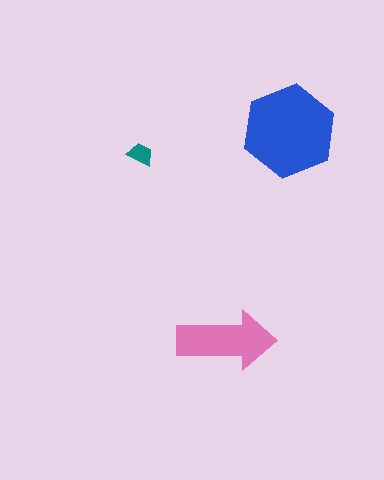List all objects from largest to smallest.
The blue hexagon, the pink arrow, the teal trapezoid.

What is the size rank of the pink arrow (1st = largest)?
2nd.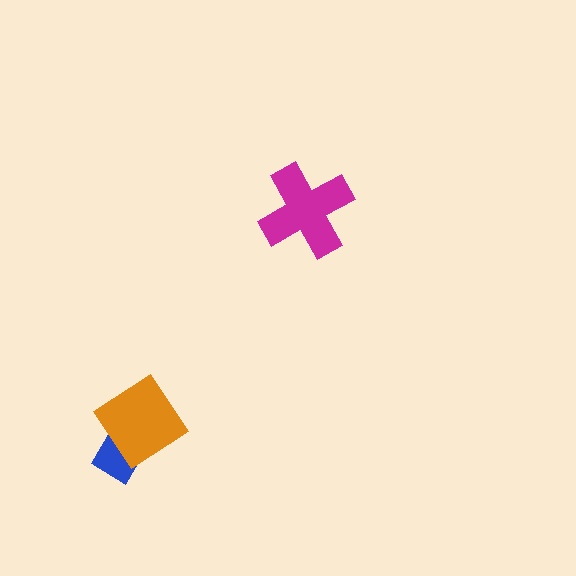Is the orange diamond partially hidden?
No, no other shape covers it.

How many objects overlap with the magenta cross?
0 objects overlap with the magenta cross.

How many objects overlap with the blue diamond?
1 object overlaps with the blue diamond.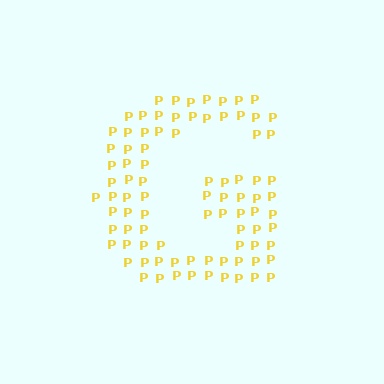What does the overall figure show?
The overall figure shows the letter G.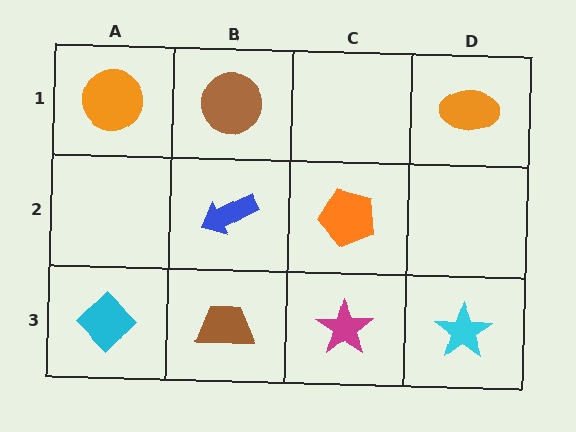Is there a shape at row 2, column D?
No, that cell is empty.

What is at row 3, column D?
A cyan star.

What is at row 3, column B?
A brown trapezoid.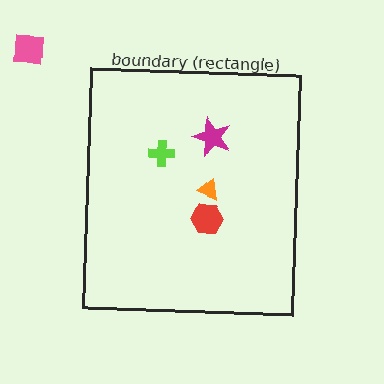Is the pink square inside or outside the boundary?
Outside.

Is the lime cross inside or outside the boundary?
Inside.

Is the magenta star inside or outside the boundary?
Inside.